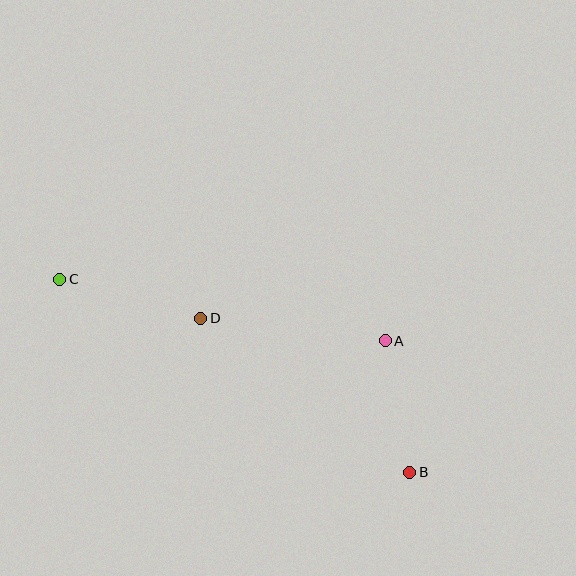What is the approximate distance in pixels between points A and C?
The distance between A and C is approximately 331 pixels.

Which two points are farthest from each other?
Points B and C are farthest from each other.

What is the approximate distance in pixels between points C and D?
The distance between C and D is approximately 146 pixels.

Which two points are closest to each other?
Points A and B are closest to each other.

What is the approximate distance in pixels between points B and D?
The distance between B and D is approximately 260 pixels.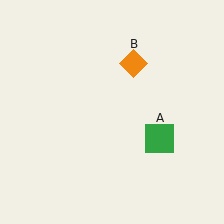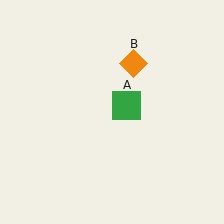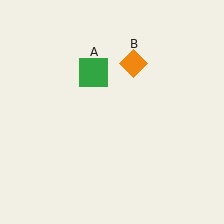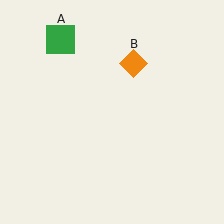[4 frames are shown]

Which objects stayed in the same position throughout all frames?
Orange diamond (object B) remained stationary.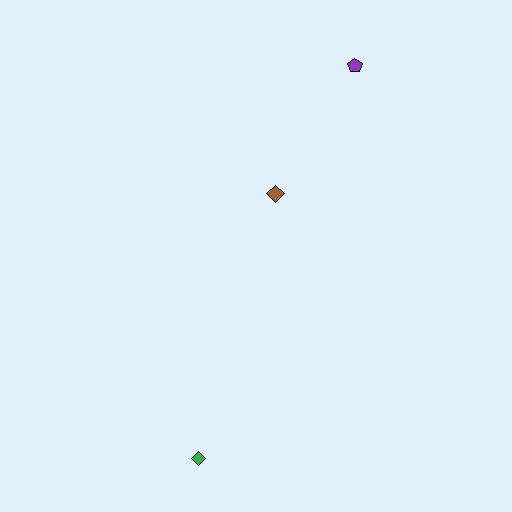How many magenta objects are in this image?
There are no magenta objects.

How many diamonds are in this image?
There are 2 diamonds.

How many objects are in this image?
There are 3 objects.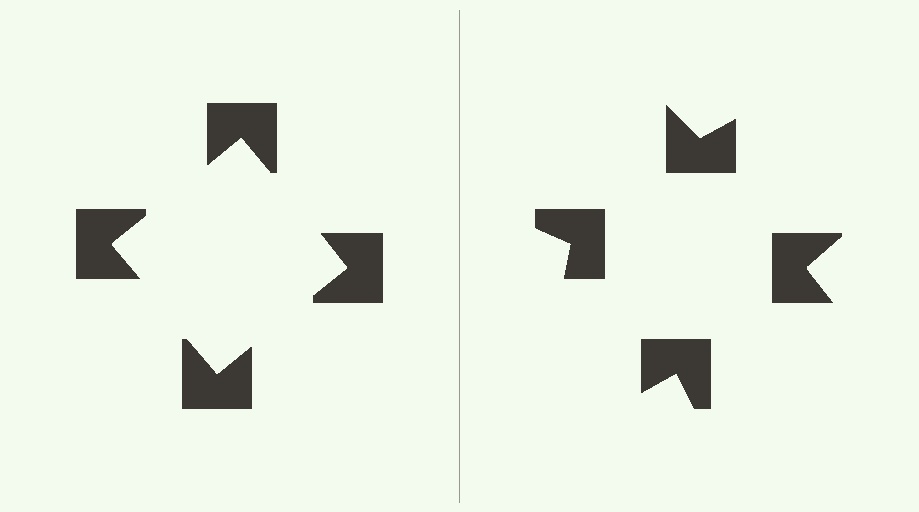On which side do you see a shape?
An illusory square appears on the left side. On the right side the wedge cuts are rotated, so no coherent shape forms.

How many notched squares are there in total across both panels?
8 — 4 on each side.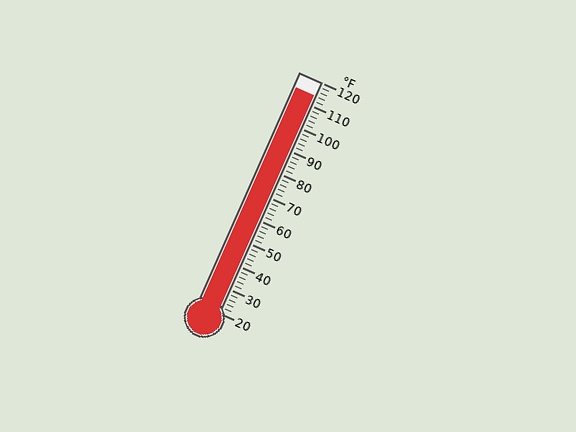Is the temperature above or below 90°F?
The temperature is above 90°F.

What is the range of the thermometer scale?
The thermometer scale ranges from 20°F to 120°F.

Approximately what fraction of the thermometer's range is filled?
The thermometer is filled to approximately 95% of its range.